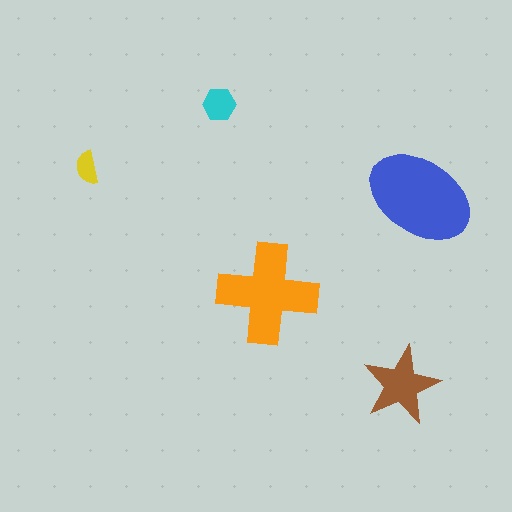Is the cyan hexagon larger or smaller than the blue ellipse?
Smaller.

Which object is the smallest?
The yellow semicircle.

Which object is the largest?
The blue ellipse.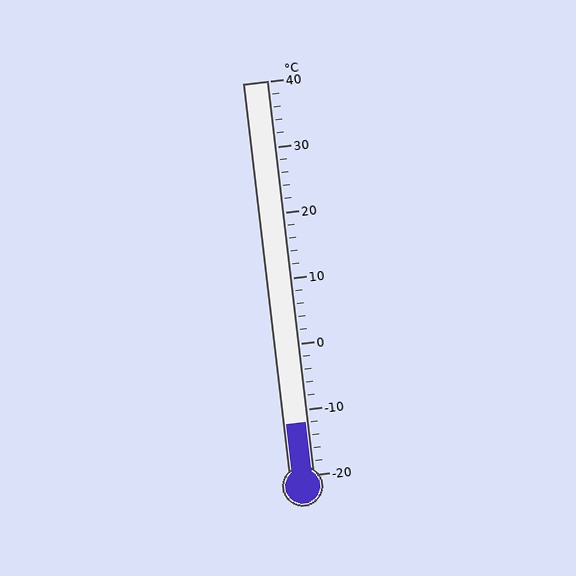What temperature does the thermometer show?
The thermometer shows approximately -12°C.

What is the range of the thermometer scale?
The thermometer scale ranges from -20°C to 40°C.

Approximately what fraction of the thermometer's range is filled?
The thermometer is filled to approximately 15% of its range.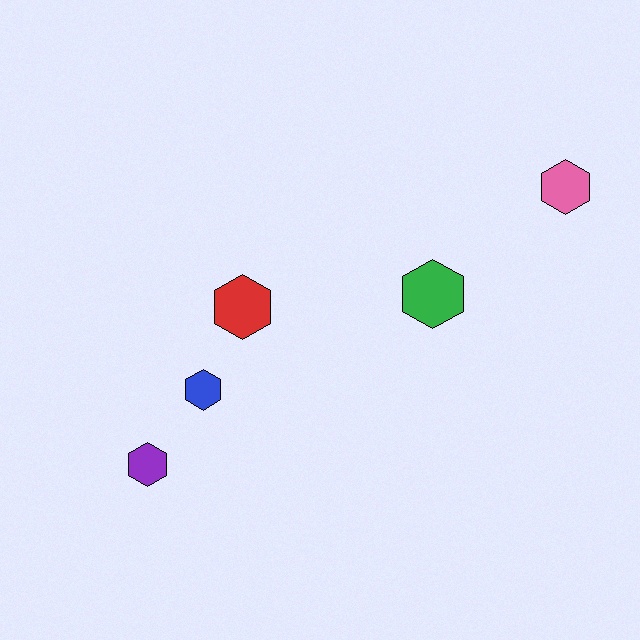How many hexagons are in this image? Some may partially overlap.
There are 5 hexagons.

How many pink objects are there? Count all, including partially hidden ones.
There is 1 pink object.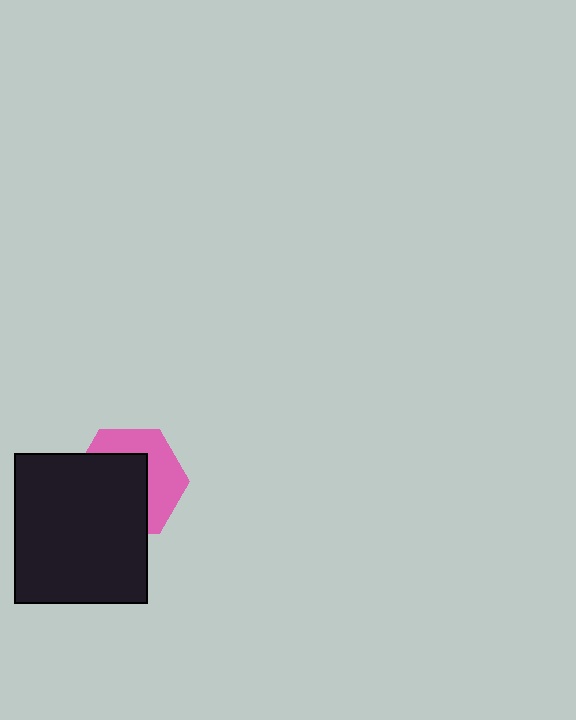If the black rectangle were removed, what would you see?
You would see the complete pink hexagon.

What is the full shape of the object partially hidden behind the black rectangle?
The partially hidden object is a pink hexagon.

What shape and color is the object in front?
The object in front is a black rectangle.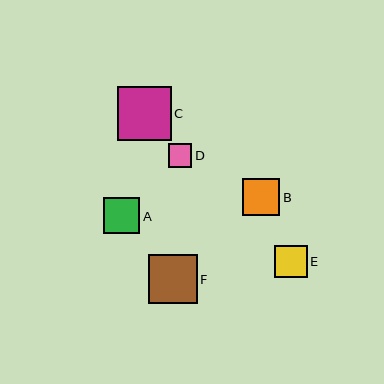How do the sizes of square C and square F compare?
Square C and square F are approximately the same size.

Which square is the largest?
Square C is the largest with a size of approximately 54 pixels.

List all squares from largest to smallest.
From largest to smallest: C, F, B, A, E, D.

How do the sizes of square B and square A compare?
Square B and square A are approximately the same size.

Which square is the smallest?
Square D is the smallest with a size of approximately 23 pixels.